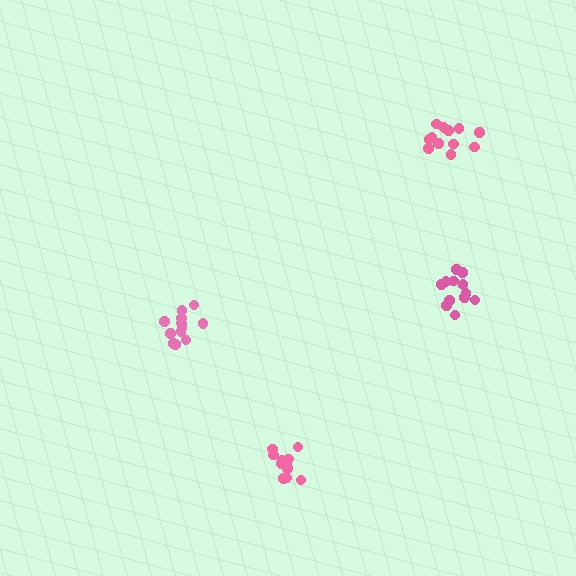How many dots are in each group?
Group 1: 12 dots, Group 2: 12 dots, Group 3: 11 dots, Group 4: 12 dots (47 total).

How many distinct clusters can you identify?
There are 4 distinct clusters.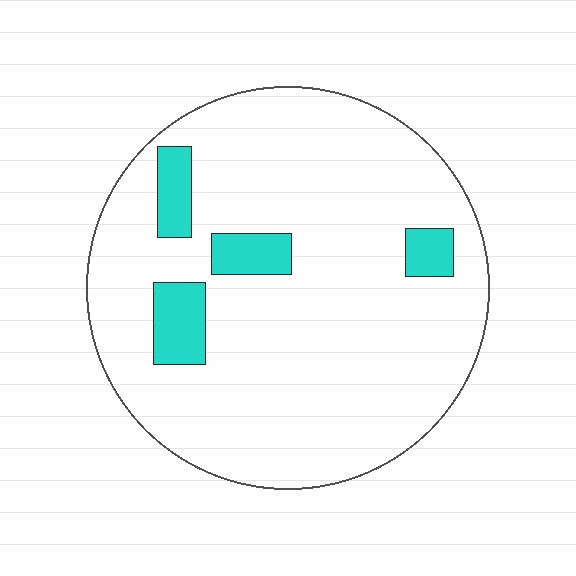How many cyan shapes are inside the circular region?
4.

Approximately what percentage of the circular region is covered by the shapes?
Approximately 10%.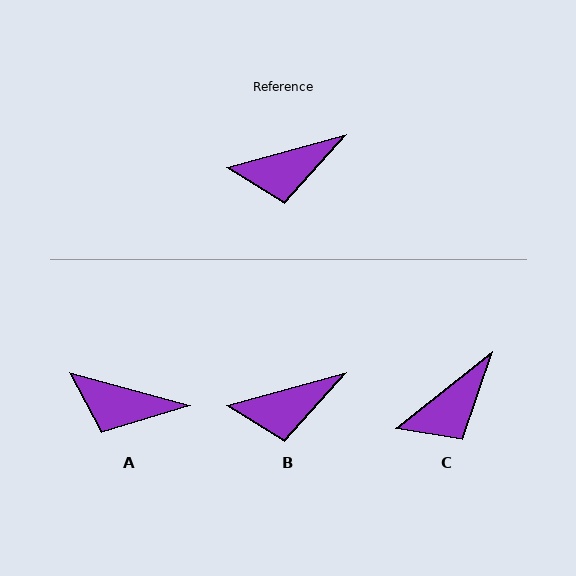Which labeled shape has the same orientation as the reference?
B.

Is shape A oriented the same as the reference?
No, it is off by about 31 degrees.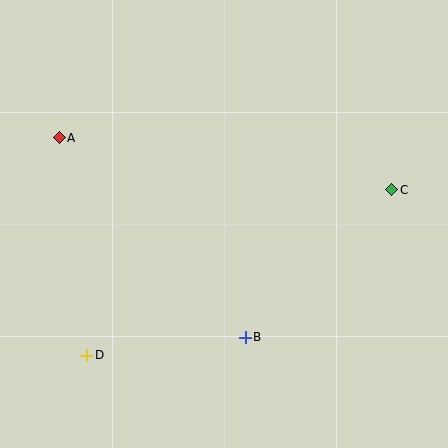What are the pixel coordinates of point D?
Point D is at (87, 355).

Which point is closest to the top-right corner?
Point C is closest to the top-right corner.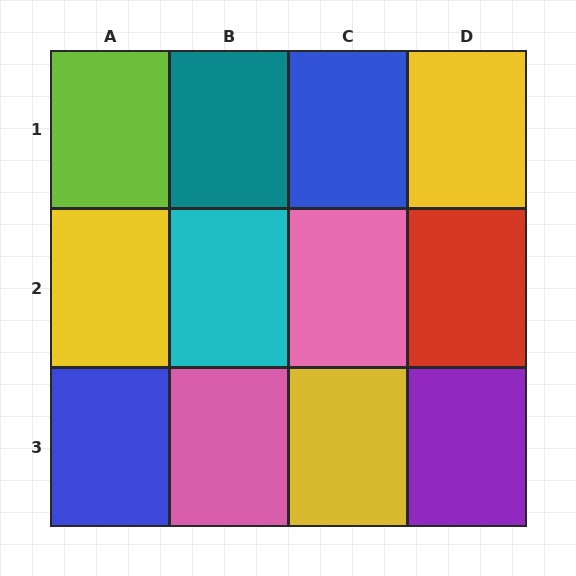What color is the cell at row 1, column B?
Teal.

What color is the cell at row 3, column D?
Purple.